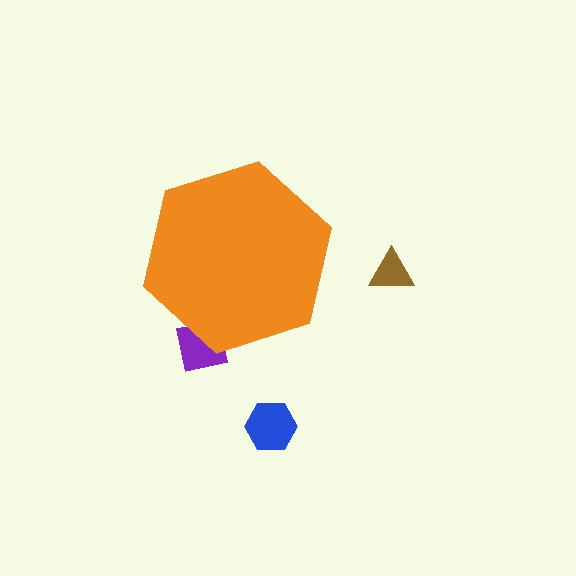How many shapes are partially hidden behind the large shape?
1 shape is partially hidden.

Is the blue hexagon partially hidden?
No, the blue hexagon is fully visible.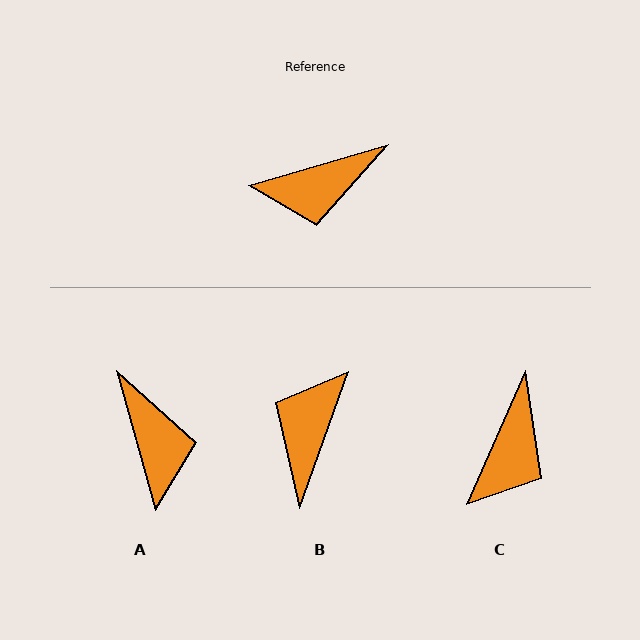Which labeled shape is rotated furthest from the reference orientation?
B, about 126 degrees away.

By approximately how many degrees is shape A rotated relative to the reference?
Approximately 89 degrees counter-clockwise.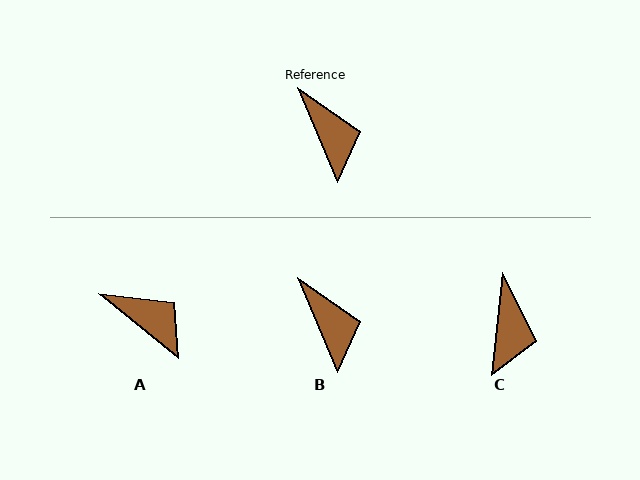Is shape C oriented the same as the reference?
No, it is off by about 29 degrees.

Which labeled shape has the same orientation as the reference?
B.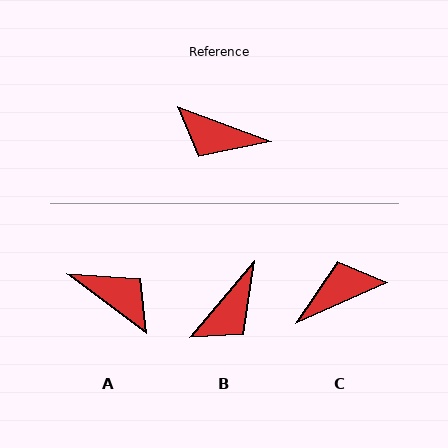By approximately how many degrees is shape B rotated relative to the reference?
Approximately 70 degrees counter-clockwise.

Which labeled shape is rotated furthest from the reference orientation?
A, about 164 degrees away.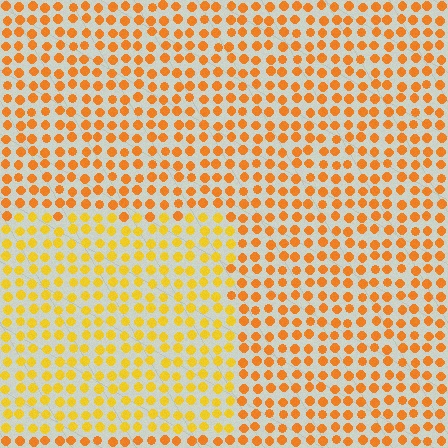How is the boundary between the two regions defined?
The boundary is defined purely by a slight shift in hue (about 22 degrees). Spacing, size, and orientation are identical on both sides.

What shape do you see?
I see a rectangle.